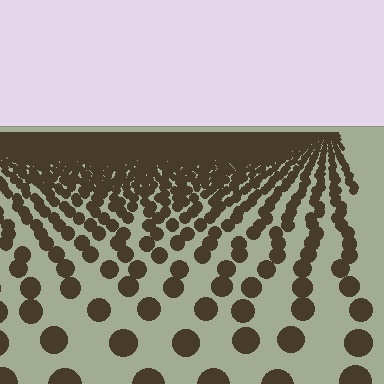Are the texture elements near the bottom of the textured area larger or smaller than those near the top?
Larger. Near the bottom, elements are closer to the viewer and appear at a bigger on-screen size.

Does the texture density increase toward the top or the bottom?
Density increases toward the top.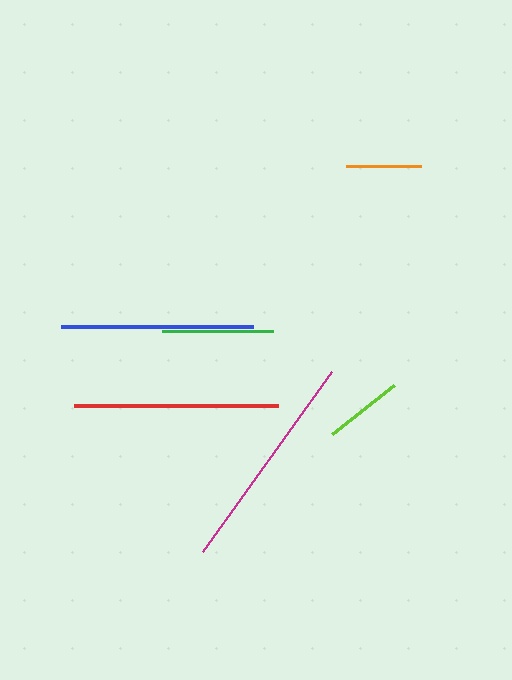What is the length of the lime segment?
The lime segment is approximately 78 pixels long.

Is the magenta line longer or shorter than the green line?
The magenta line is longer than the green line.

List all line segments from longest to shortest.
From longest to shortest: magenta, red, blue, green, lime, orange.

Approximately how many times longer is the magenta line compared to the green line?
The magenta line is approximately 2.0 times the length of the green line.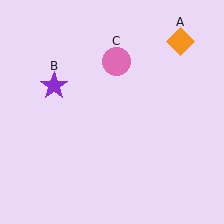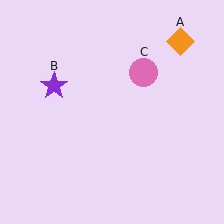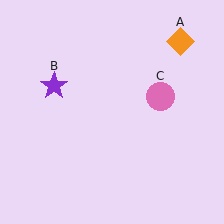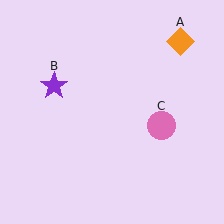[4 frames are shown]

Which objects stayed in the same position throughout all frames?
Orange diamond (object A) and purple star (object B) remained stationary.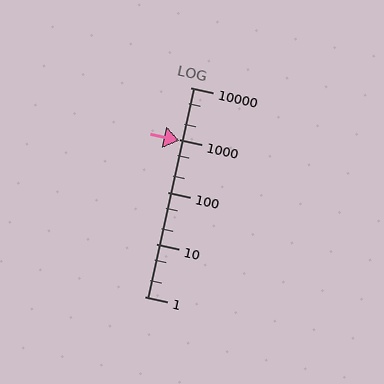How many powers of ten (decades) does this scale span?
The scale spans 4 decades, from 1 to 10000.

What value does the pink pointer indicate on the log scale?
The pointer indicates approximately 950.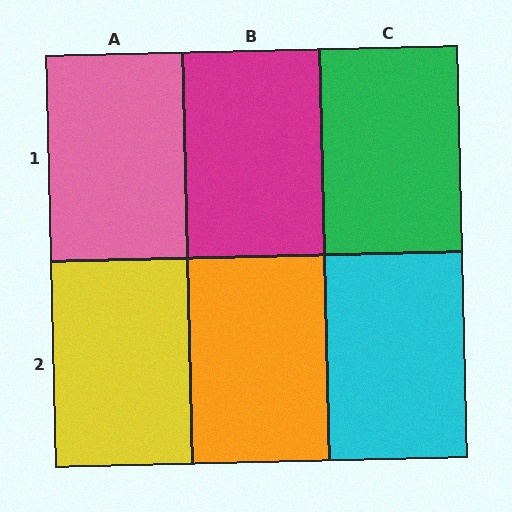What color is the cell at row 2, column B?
Orange.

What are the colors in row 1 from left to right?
Pink, magenta, green.